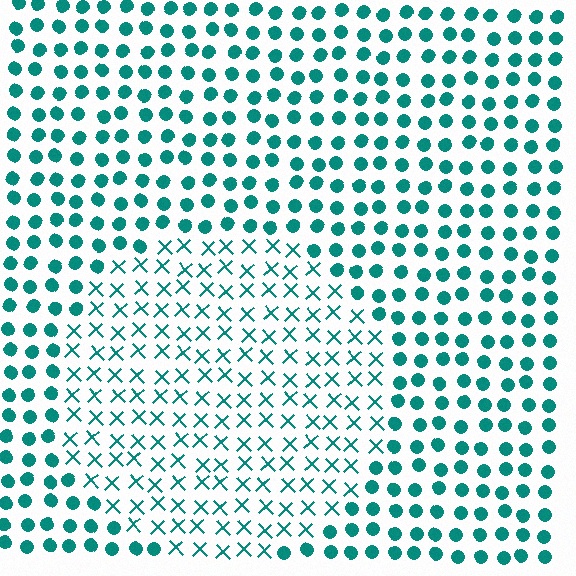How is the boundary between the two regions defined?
The boundary is defined by a change in element shape: X marks inside vs. circles outside. All elements share the same color and spacing.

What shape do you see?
I see a circle.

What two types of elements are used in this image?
The image uses X marks inside the circle region and circles outside it.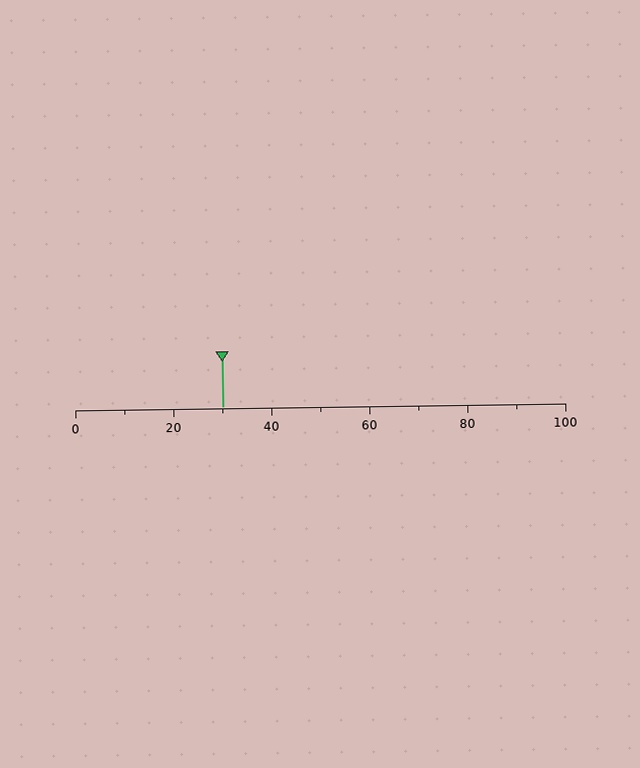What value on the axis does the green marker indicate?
The marker indicates approximately 30.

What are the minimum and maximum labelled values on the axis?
The axis runs from 0 to 100.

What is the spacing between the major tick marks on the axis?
The major ticks are spaced 20 apart.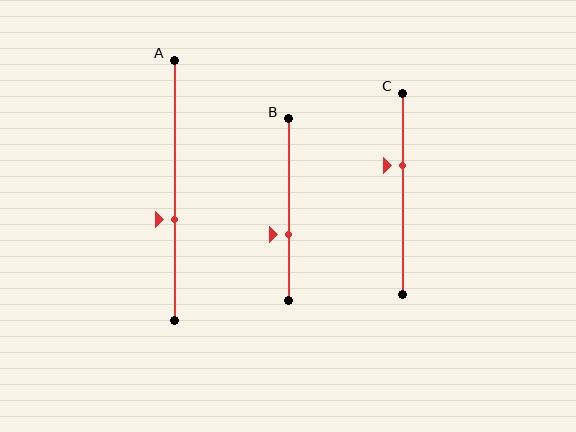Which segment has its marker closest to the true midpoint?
Segment A has its marker closest to the true midpoint.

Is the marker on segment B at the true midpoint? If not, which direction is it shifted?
No, the marker on segment B is shifted downward by about 14% of the segment length.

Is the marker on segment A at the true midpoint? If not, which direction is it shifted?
No, the marker on segment A is shifted downward by about 11% of the segment length.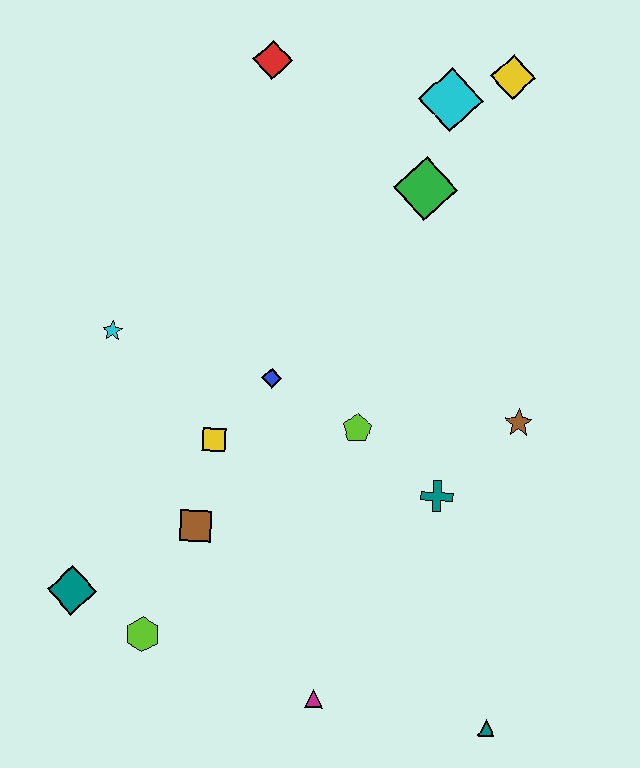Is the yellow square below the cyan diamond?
Yes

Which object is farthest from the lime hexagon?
The yellow diamond is farthest from the lime hexagon.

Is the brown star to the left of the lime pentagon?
No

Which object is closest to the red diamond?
The cyan diamond is closest to the red diamond.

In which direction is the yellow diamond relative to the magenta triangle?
The yellow diamond is above the magenta triangle.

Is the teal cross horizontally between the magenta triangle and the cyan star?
No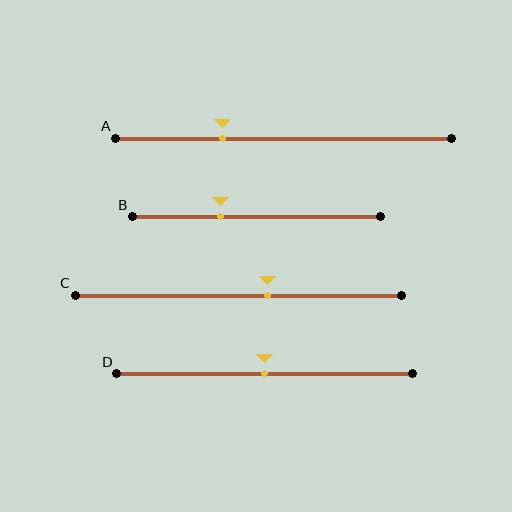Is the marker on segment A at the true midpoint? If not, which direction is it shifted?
No, the marker on segment A is shifted to the left by about 18% of the segment length.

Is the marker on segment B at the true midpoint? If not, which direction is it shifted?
No, the marker on segment B is shifted to the left by about 15% of the segment length.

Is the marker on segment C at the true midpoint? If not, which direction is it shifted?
No, the marker on segment C is shifted to the right by about 9% of the segment length.